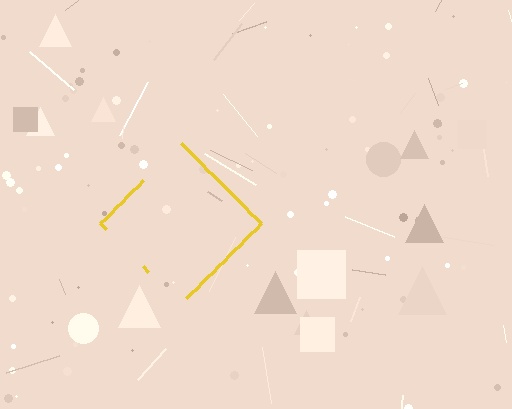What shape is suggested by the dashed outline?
The dashed outline suggests a diamond.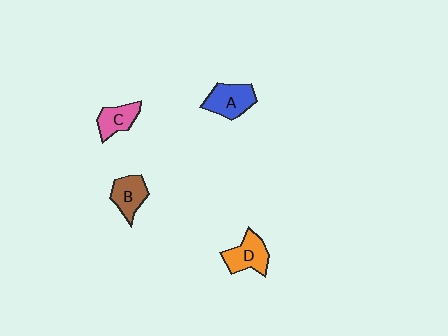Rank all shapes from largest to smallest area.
From largest to smallest: A (blue), D (orange), B (brown), C (pink).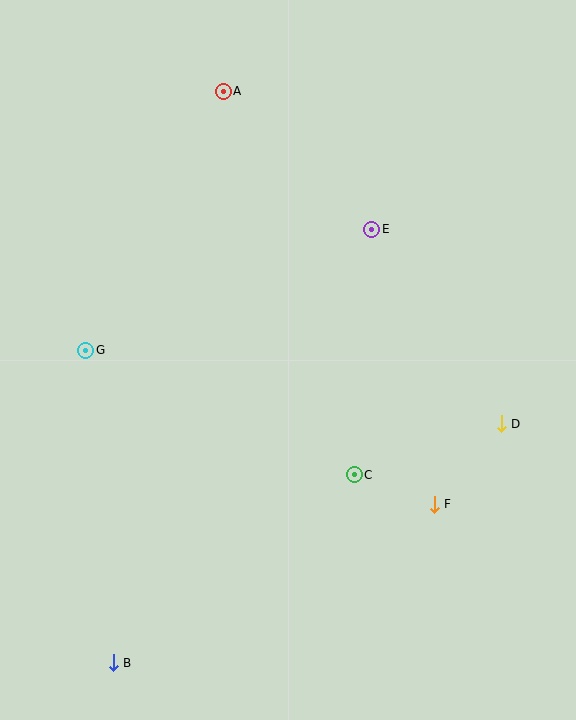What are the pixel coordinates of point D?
Point D is at (501, 424).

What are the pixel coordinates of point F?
Point F is at (434, 504).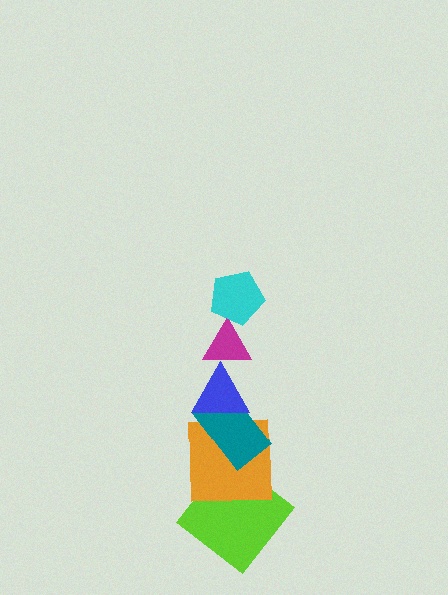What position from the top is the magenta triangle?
The magenta triangle is 2nd from the top.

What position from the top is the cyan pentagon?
The cyan pentagon is 1st from the top.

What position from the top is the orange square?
The orange square is 5th from the top.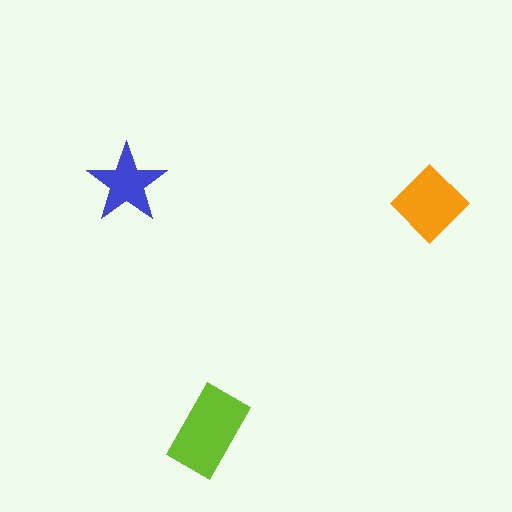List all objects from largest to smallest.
The lime rectangle, the orange diamond, the blue star.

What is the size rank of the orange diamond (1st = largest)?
2nd.